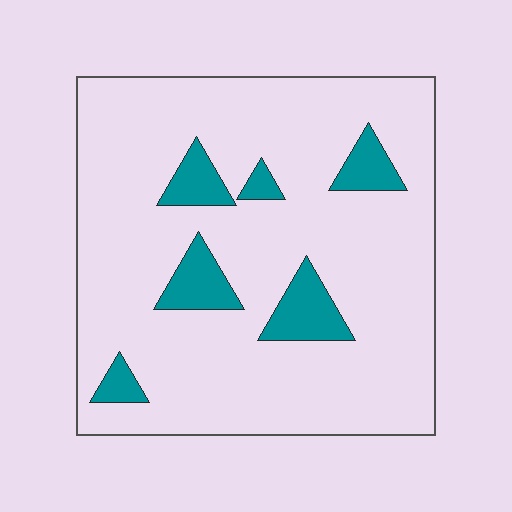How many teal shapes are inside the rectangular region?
6.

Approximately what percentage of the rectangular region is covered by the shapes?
Approximately 15%.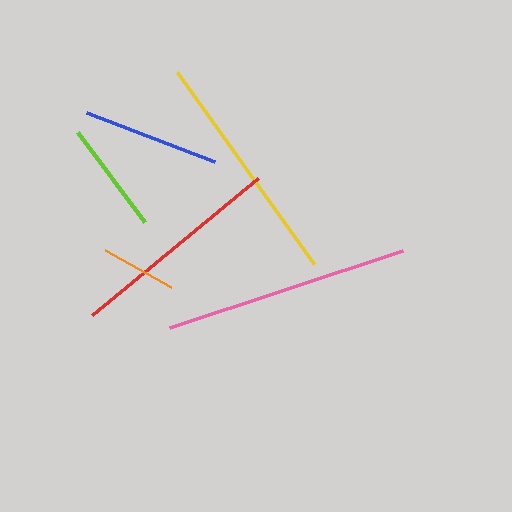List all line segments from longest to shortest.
From longest to shortest: pink, yellow, red, blue, lime, orange.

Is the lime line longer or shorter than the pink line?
The pink line is longer than the lime line.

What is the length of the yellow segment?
The yellow segment is approximately 236 pixels long.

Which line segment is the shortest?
The orange line is the shortest at approximately 76 pixels.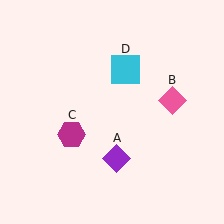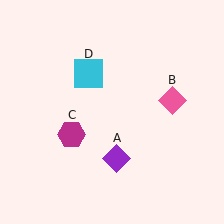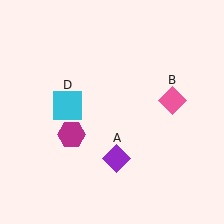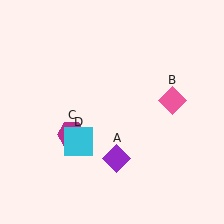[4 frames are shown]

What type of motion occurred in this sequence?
The cyan square (object D) rotated counterclockwise around the center of the scene.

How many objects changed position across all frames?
1 object changed position: cyan square (object D).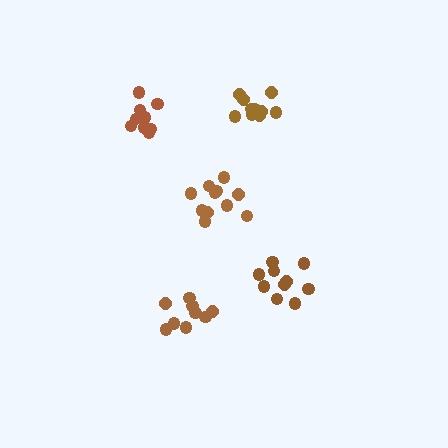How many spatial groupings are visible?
There are 5 spatial groupings.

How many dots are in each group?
Group 1: 9 dots, Group 2: 9 dots, Group 3: 10 dots, Group 4: 10 dots, Group 5: 12 dots (50 total).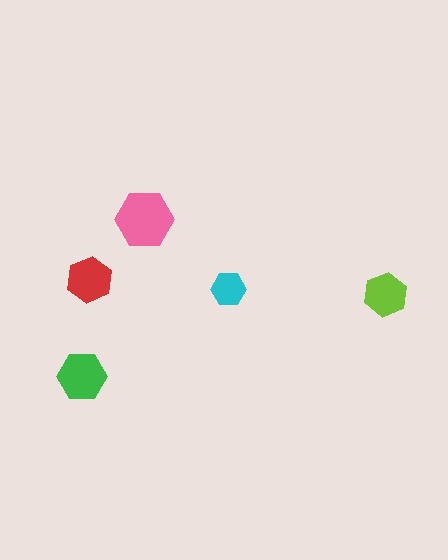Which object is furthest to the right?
The lime hexagon is rightmost.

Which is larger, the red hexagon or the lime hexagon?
The red one.